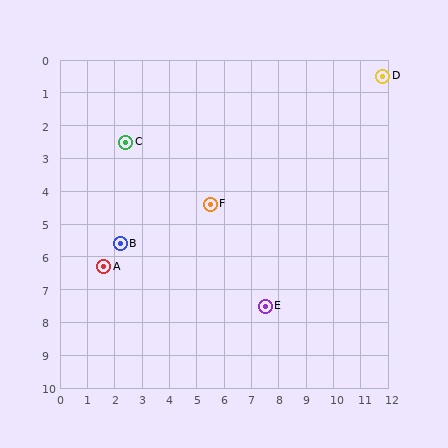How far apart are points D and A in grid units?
Points D and A are about 11.7 grid units apart.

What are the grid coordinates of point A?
Point A is at approximately (1.6, 6.3).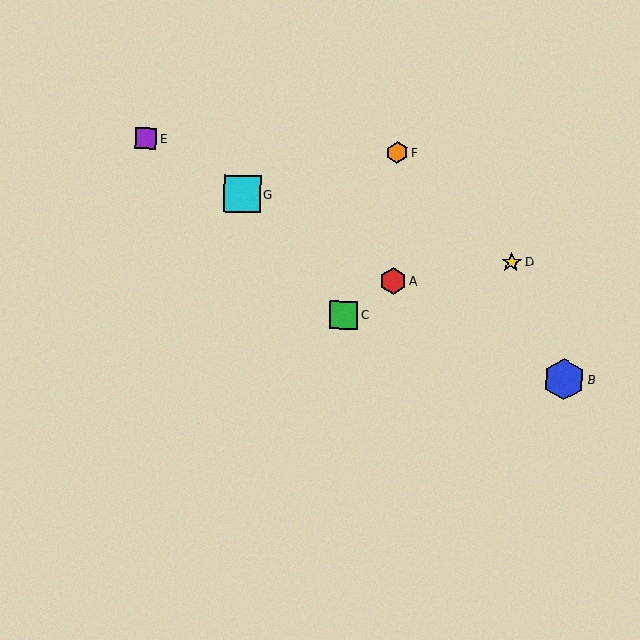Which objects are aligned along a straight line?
Objects A, B, E, G are aligned along a straight line.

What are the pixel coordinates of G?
Object G is at (242, 194).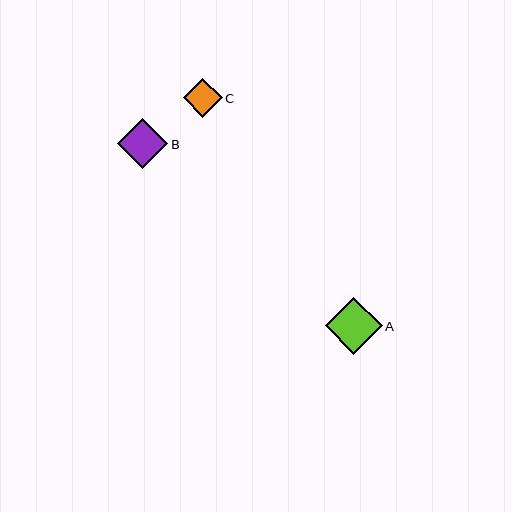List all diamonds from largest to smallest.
From largest to smallest: A, B, C.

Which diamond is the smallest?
Diamond C is the smallest with a size of approximately 39 pixels.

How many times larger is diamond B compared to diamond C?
Diamond B is approximately 1.3 times the size of diamond C.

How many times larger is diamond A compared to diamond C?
Diamond A is approximately 1.5 times the size of diamond C.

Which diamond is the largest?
Diamond A is the largest with a size of approximately 57 pixels.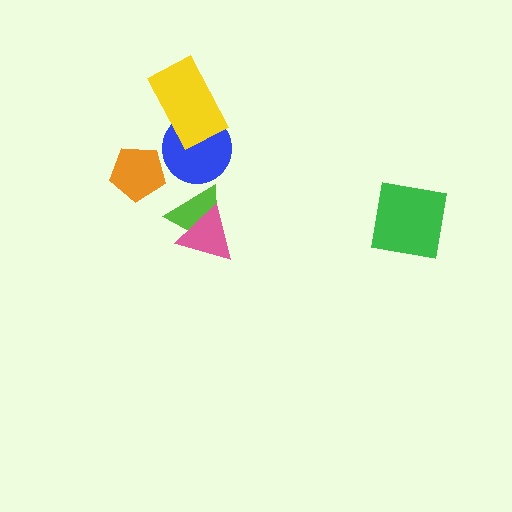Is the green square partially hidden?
No, no other shape covers it.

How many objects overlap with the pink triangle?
1 object overlaps with the pink triangle.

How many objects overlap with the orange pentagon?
0 objects overlap with the orange pentagon.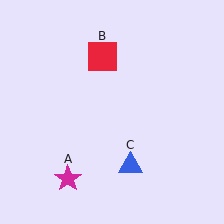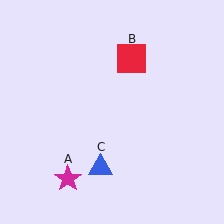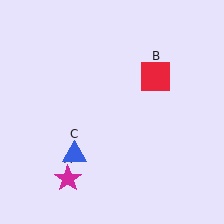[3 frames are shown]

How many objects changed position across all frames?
2 objects changed position: red square (object B), blue triangle (object C).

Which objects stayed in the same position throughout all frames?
Magenta star (object A) remained stationary.